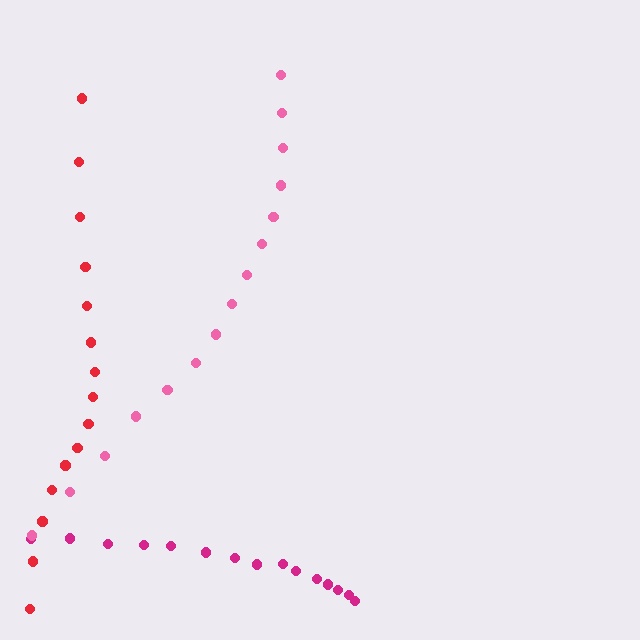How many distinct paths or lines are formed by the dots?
There are 3 distinct paths.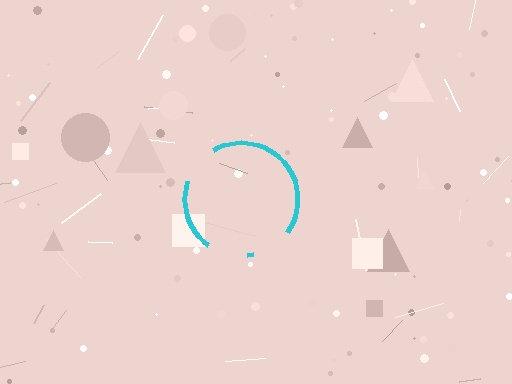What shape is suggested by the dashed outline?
The dashed outline suggests a circle.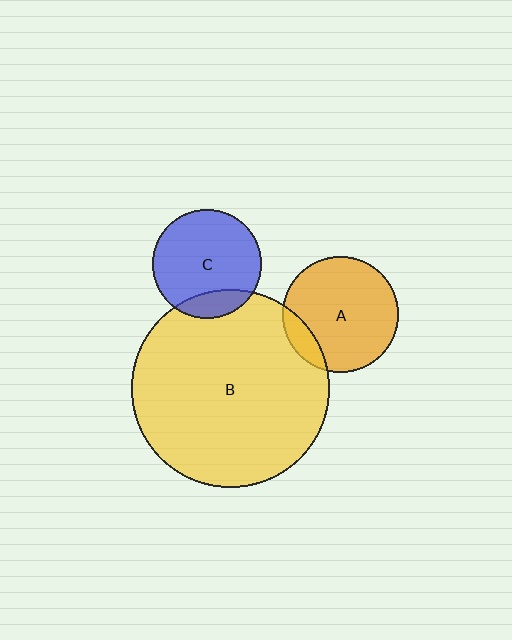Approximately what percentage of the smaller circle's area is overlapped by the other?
Approximately 15%.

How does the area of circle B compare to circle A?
Approximately 2.9 times.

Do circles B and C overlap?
Yes.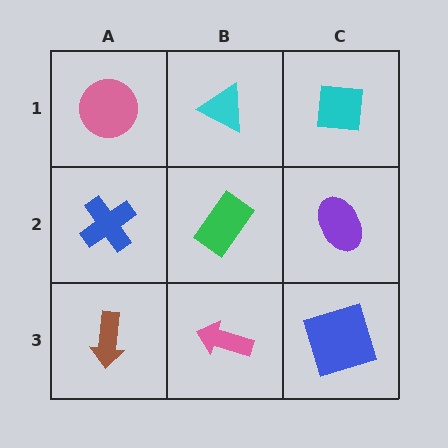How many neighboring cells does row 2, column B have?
4.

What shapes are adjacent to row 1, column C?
A purple ellipse (row 2, column C), a cyan triangle (row 1, column B).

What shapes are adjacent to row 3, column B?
A green rectangle (row 2, column B), a brown arrow (row 3, column A), a blue square (row 3, column C).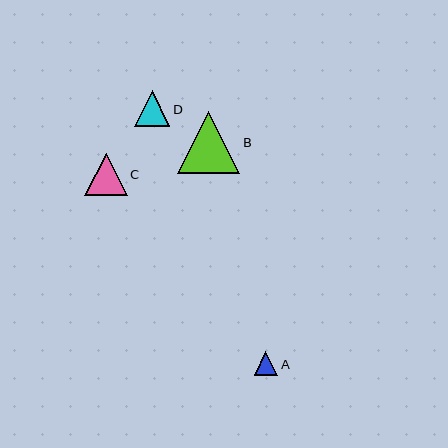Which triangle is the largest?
Triangle B is the largest with a size of approximately 62 pixels.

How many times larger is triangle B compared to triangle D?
Triangle B is approximately 1.7 times the size of triangle D.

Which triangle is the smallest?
Triangle A is the smallest with a size of approximately 24 pixels.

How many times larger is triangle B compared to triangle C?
Triangle B is approximately 1.5 times the size of triangle C.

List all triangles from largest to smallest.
From largest to smallest: B, C, D, A.